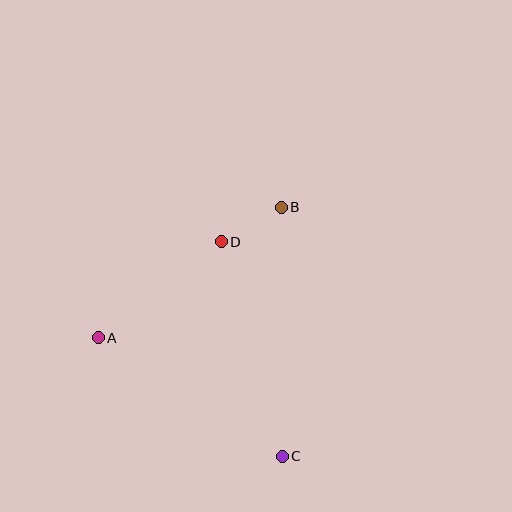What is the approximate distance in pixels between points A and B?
The distance between A and B is approximately 225 pixels.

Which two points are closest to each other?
Points B and D are closest to each other.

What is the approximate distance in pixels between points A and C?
The distance between A and C is approximately 219 pixels.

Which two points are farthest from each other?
Points B and C are farthest from each other.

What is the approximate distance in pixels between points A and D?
The distance between A and D is approximately 156 pixels.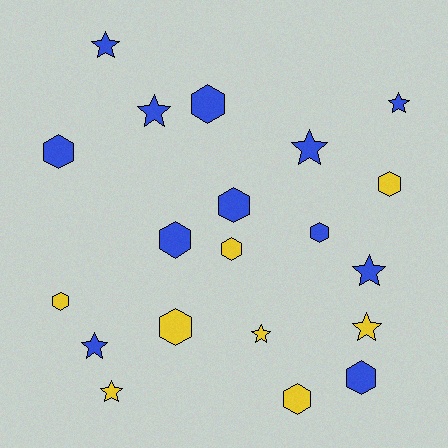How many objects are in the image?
There are 20 objects.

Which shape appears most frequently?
Hexagon, with 11 objects.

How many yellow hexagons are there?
There are 5 yellow hexagons.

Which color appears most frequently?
Blue, with 12 objects.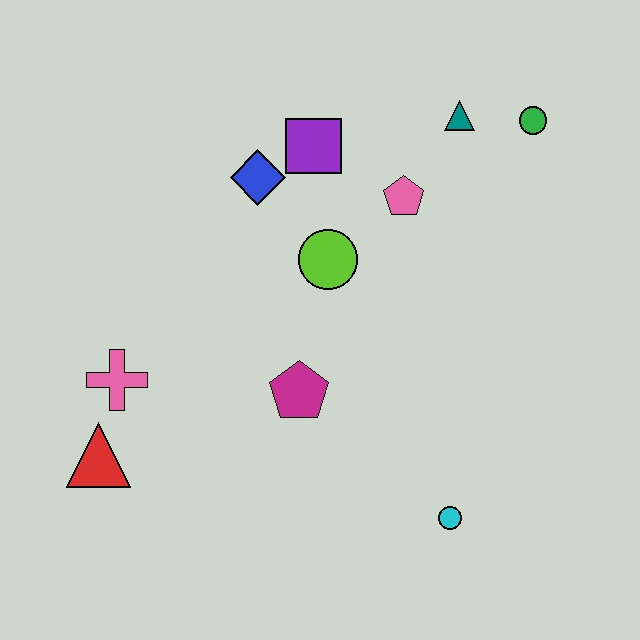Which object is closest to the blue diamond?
The purple square is closest to the blue diamond.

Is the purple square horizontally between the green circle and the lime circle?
No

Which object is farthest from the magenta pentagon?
The green circle is farthest from the magenta pentagon.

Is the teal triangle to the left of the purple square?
No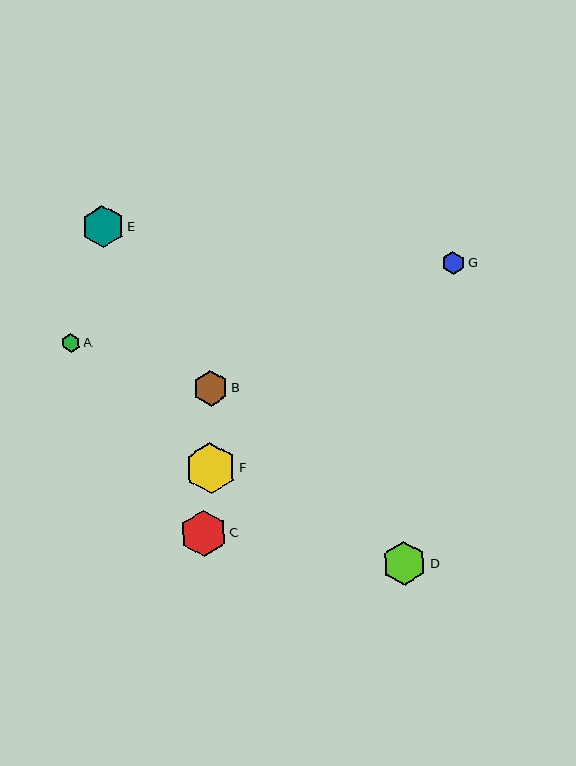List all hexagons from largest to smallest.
From largest to smallest: F, C, D, E, B, G, A.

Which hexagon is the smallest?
Hexagon A is the smallest with a size of approximately 19 pixels.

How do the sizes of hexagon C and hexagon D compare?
Hexagon C and hexagon D are approximately the same size.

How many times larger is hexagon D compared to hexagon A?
Hexagon D is approximately 2.3 times the size of hexagon A.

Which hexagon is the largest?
Hexagon F is the largest with a size of approximately 51 pixels.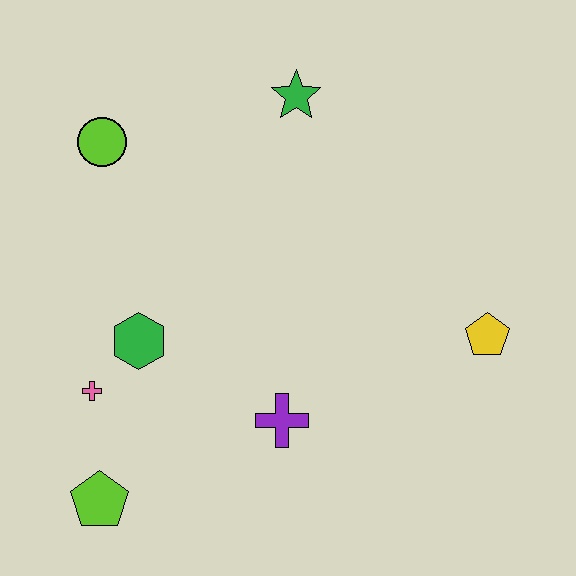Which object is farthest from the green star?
The lime pentagon is farthest from the green star.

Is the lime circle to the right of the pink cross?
Yes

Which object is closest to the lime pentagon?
The pink cross is closest to the lime pentagon.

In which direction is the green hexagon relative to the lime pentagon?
The green hexagon is above the lime pentagon.